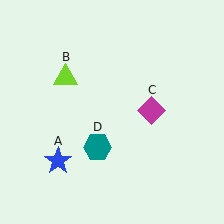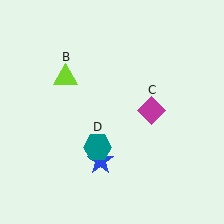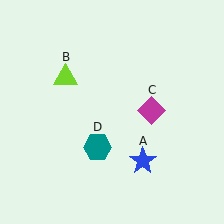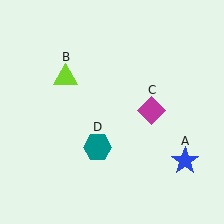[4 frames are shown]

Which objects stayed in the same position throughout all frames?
Lime triangle (object B) and magenta diamond (object C) and teal hexagon (object D) remained stationary.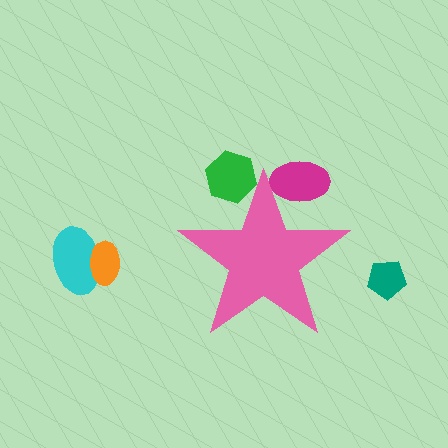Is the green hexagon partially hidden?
Yes, the green hexagon is partially hidden behind the pink star.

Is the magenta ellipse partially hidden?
Yes, the magenta ellipse is partially hidden behind the pink star.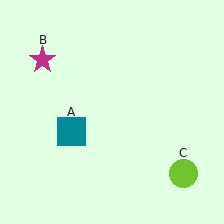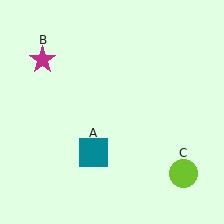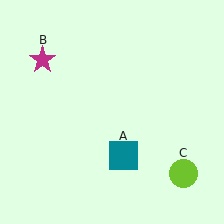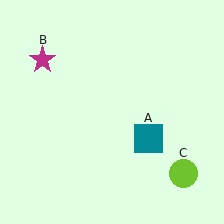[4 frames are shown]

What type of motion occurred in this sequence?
The teal square (object A) rotated counterclockwise around the center of the scene.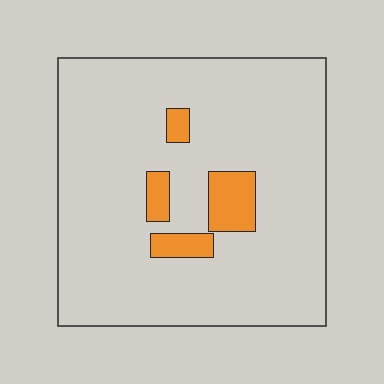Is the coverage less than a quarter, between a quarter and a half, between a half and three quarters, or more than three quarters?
Less than a quarter.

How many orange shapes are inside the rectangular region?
4.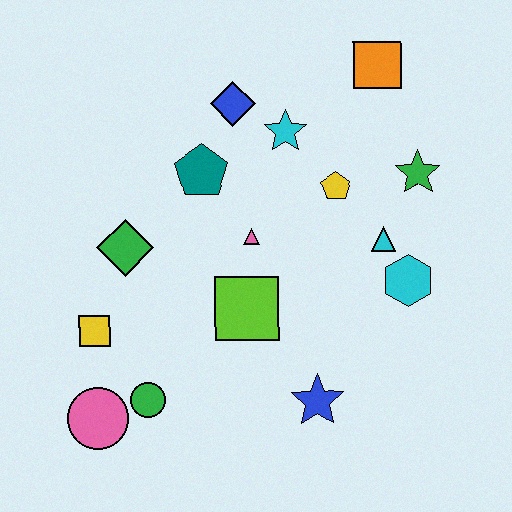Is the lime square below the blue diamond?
Yes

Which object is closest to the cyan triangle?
The cyan hexagon is closest to the cyan triangle.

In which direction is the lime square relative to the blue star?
The lime square is above the blue star.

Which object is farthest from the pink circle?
The orange square is farthest from the pink circle.